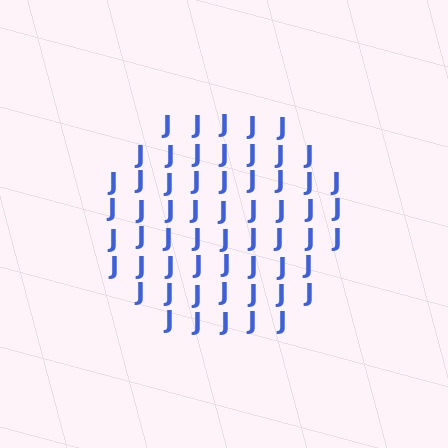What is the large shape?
The large shape is a hexagon.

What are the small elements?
The small elements are letter J's.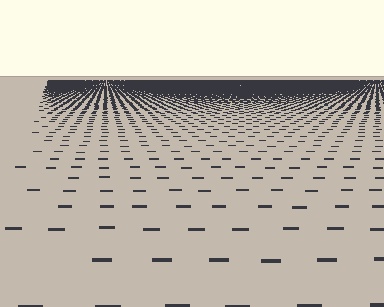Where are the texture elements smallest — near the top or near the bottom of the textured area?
Near the top.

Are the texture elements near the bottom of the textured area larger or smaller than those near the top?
Larger. Near the bottom, elements are closer to the viewer and appear at a bigger on-screen size.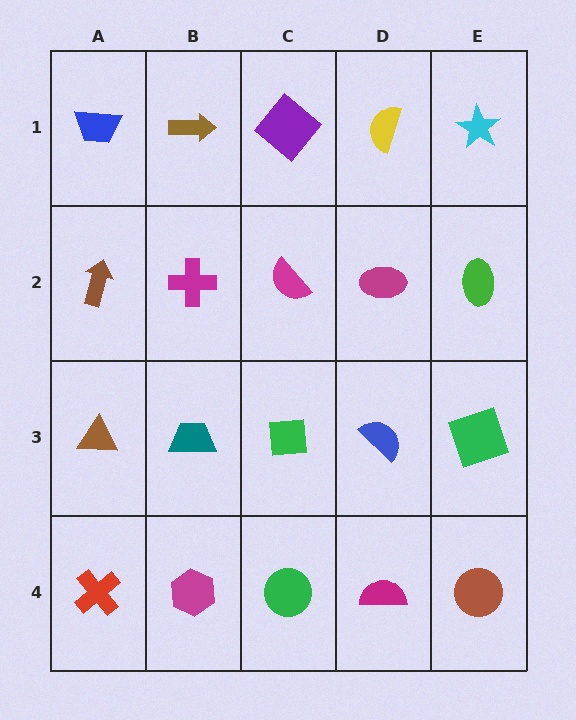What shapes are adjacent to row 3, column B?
A magenta cross (row 2, column B), a magenta hexagon (row 4, column B), a brown triangle (row 3, column A), a green square (row 3, column C).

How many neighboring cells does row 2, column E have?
3.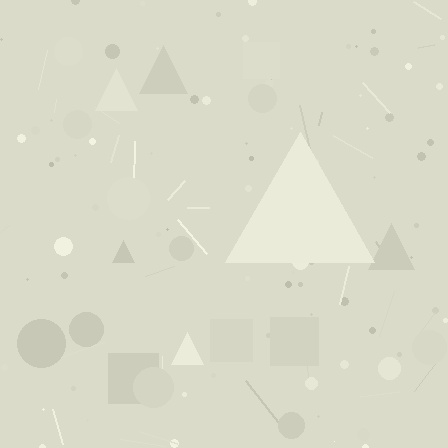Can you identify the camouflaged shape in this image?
The camouflaged shape is a triangle.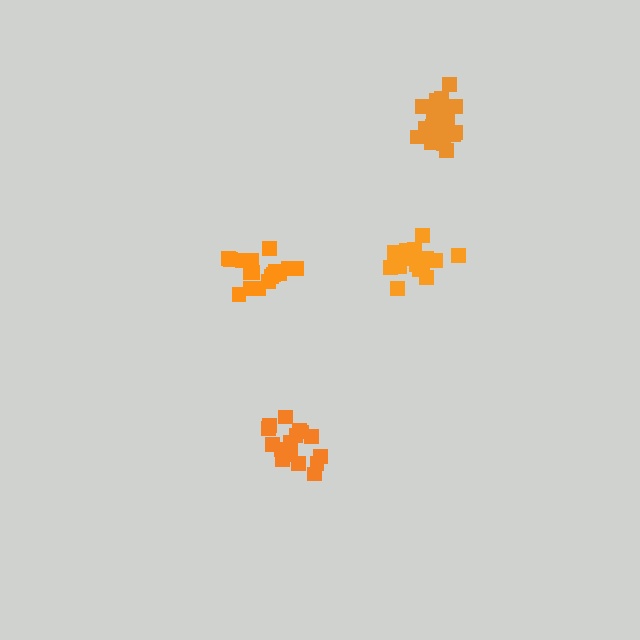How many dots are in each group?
Group 1: 17 dots, Group 2: 20 dots, Group 3: 17 dots, Group 4: 18 dots (72 total).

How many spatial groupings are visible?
There are 4 spatial groupings.